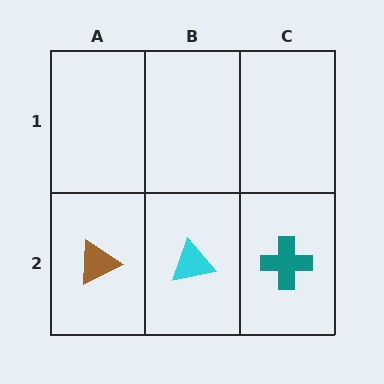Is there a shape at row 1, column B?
No, that cell is empty.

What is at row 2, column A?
A brown triangle.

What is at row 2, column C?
A teal cross.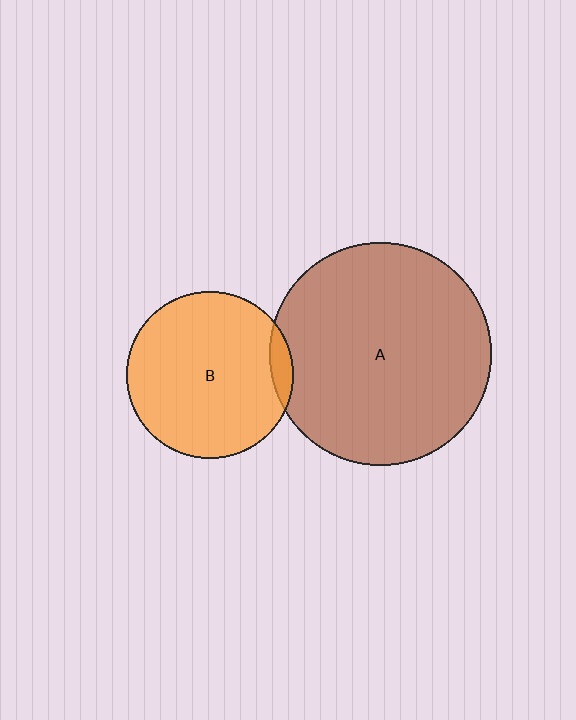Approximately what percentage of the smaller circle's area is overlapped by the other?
Approximately 5%.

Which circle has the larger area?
Circle A (brown).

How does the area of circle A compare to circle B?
Approximately 1.8 times.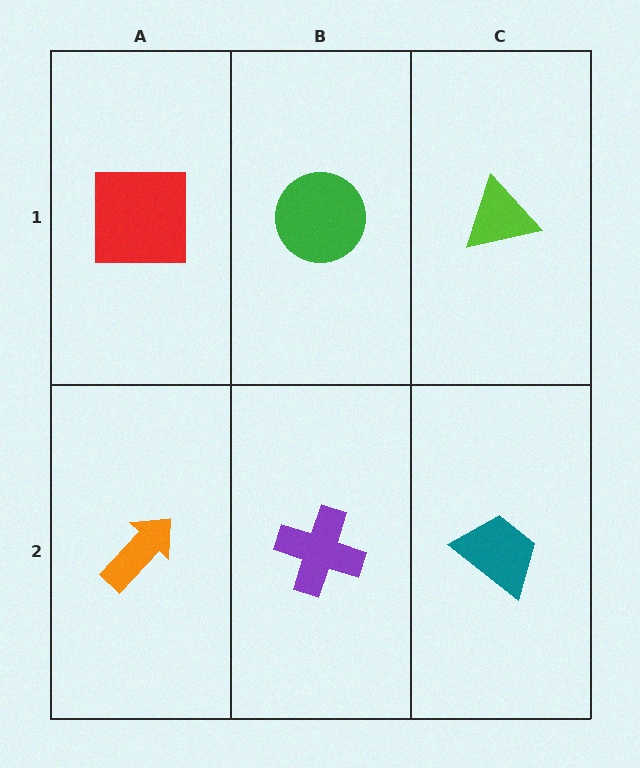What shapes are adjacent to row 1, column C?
A teal trapezoid (row 2, column C), a green circle (row 1, column B).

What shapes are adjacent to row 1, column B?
A purple cross (row 2, column B), a red square (row 1, column A), a lime triangle (row 1, column C).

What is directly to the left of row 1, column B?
A red square.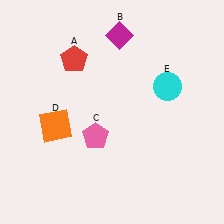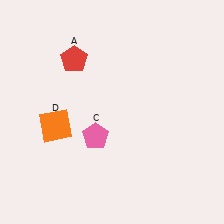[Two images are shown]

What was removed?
The cyan circle (E), the magenta diamond (B) were removed in Image 2.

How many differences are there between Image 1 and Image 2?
There are 2 differences between the two images.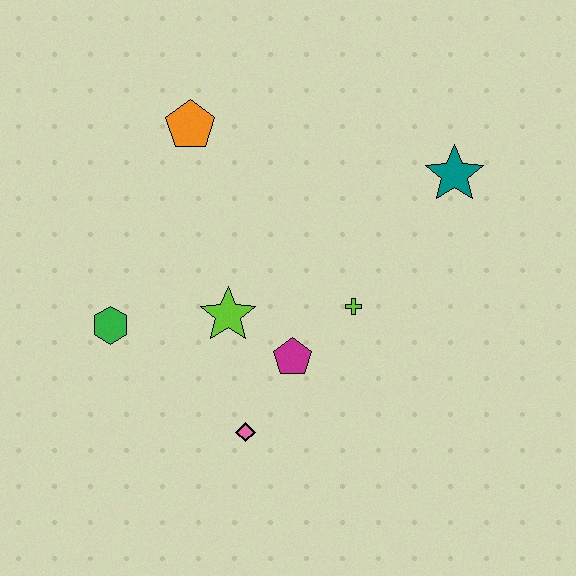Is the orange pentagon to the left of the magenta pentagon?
Yes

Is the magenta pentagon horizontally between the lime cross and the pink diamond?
Yes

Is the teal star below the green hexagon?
No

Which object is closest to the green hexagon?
The lime star is closest to the green hexagon.